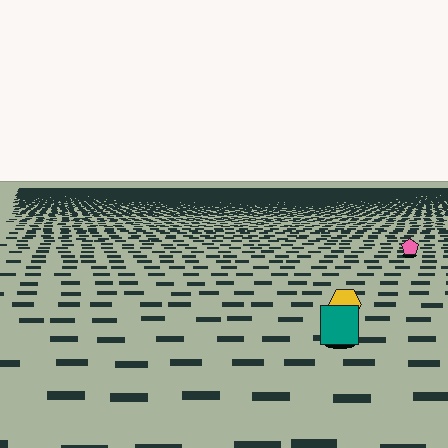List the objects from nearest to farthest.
From nearest to farthest: the teal square, the yellow hexagon, the pink pentagon.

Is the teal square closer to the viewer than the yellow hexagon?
Yes. The teal square is closer — you can tell from the texture gradient: the ground texture is coarser near it.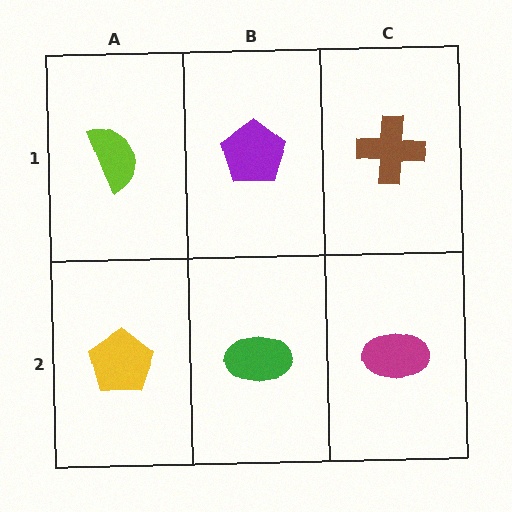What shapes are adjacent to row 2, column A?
A lime semicircle (row 1, column A), a green ellipse (row 2, column B).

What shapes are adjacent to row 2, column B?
A purple pentagon (row 1, column B), a yellow pentagon (row 2, column A), a magenta ellipse (row 2, column C).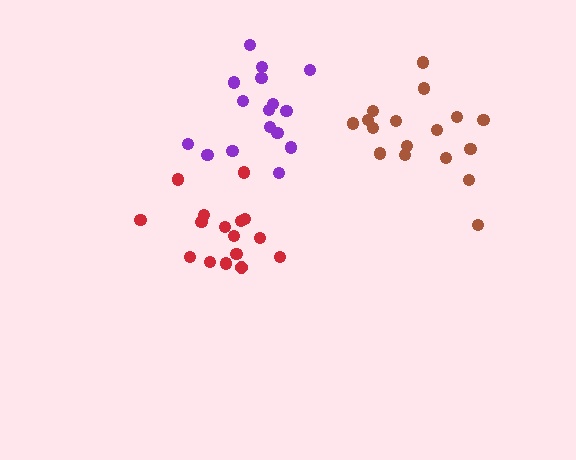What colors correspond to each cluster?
The clusters are colored: purple, brown, red.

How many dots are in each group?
Group 1: 16 dots, Group 2: 17 dots, Group 3: 16 dots (49 total).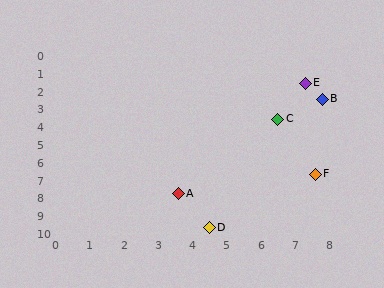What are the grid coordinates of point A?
Point A is at approximately (3.6, 7.8).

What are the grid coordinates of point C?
Point C is at approximately (6.5, 3.6).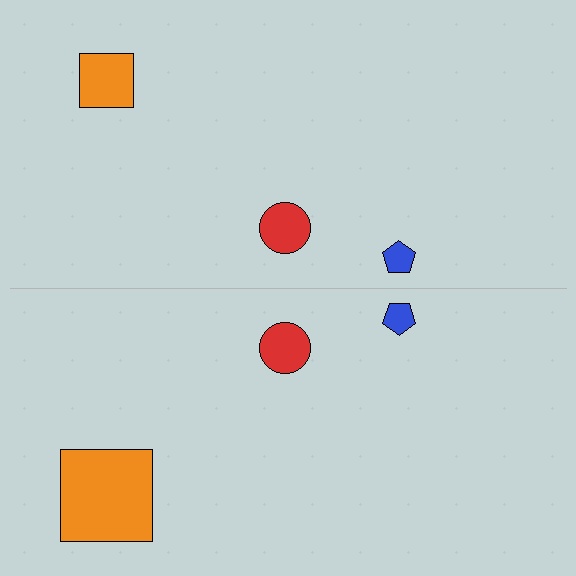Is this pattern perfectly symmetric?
No, the pattern is not perfectly symmetric. The orange square on the bottom side has a different size than its mirror counterpart.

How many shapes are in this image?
There are 6 shapes in this image.